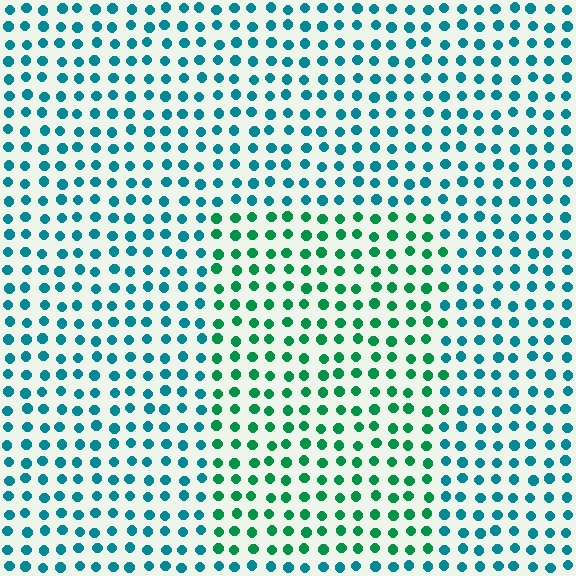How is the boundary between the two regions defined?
The boundary is defined purely by a slight shift in hue (about 37 degrees). Spacing, size, and orientation are identical on both sides.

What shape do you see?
I see a rectangle.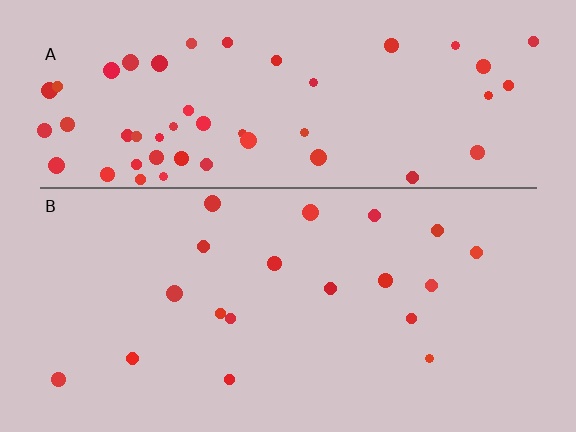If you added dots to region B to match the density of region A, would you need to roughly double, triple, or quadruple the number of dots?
Approximately triple.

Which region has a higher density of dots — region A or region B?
A (the top).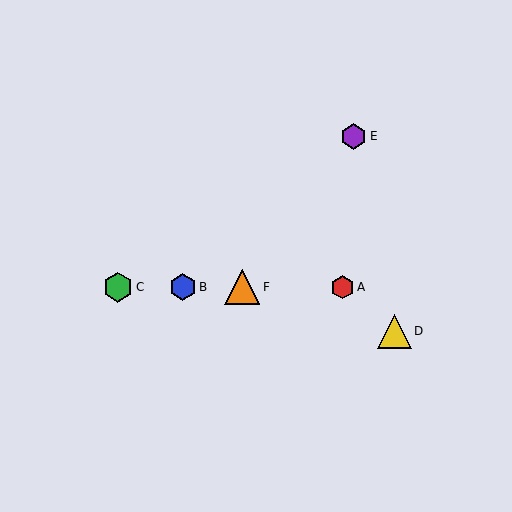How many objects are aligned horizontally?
4 objects (A, B, C, F) are aligned horizontally.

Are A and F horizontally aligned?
Yes, both are at y≈287.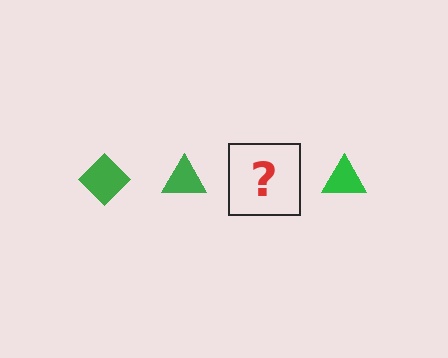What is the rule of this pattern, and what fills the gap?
The rule is that the pattern cycles through diamond, triangle shapes in green. The gap should be filled with a green diamond.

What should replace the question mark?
The question mark should be replaced with a green diamond.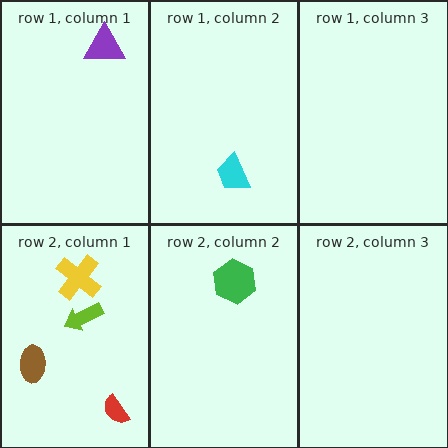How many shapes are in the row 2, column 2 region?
1.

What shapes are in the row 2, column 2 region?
The green hexagon.